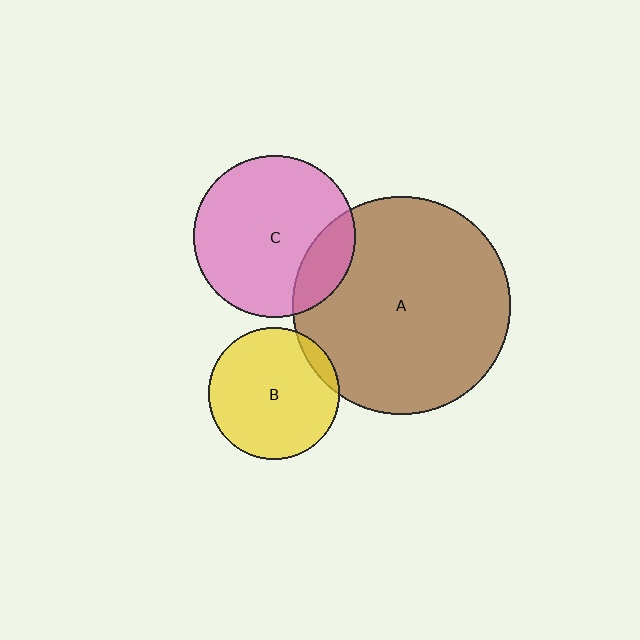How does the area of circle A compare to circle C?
Approximately 1.8 times.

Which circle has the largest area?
Circle A (brown).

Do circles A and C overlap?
Yes.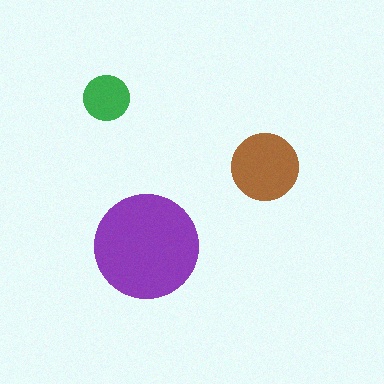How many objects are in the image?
There are 3 objects in the image.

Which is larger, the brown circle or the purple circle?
The purple one.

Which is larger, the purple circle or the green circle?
The purple one.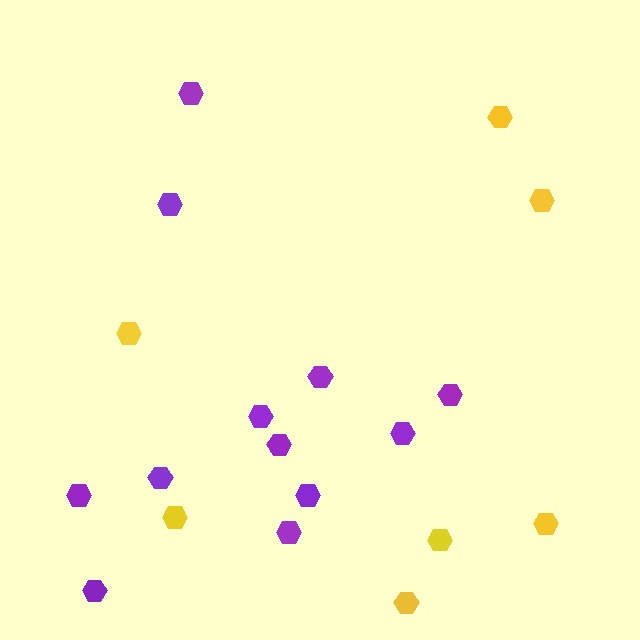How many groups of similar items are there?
There are 2 groups: one group of yellow hexagons (7) and one group of purple hexagons (12).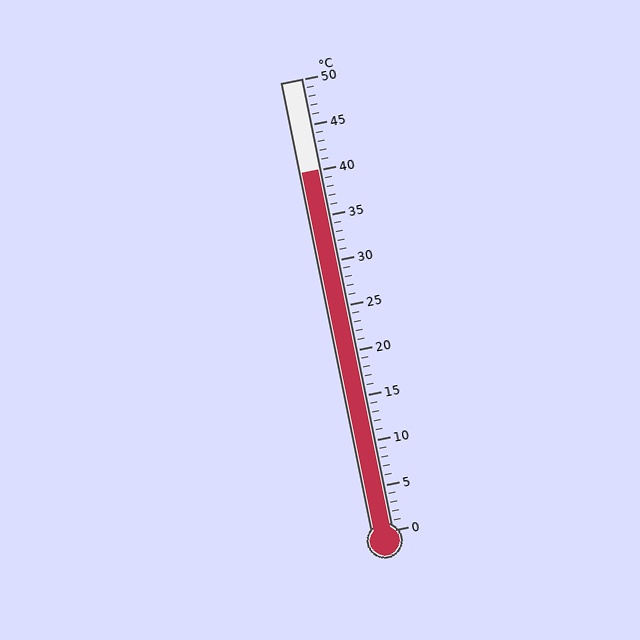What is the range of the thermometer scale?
The thermometer scale ranges from 0°C to 50°C.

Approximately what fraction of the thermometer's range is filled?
The thermometer is filled to approximately 80% of its range.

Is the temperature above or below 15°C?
The temperature is above 15°C.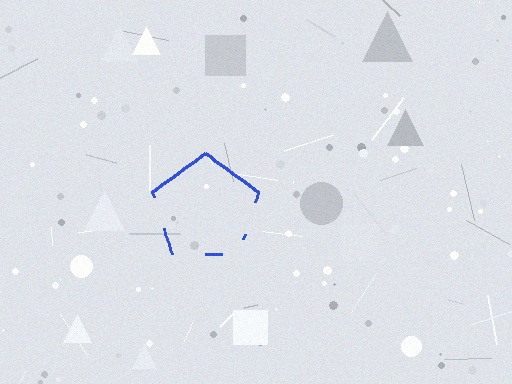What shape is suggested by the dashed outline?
The dashed outline suggests a pentagon.